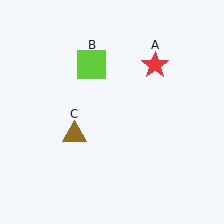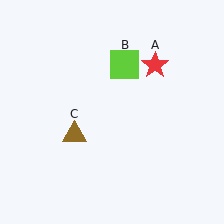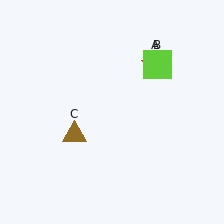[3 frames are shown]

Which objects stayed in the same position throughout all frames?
Red star (object A) and brown triangle (object C) remained stationary.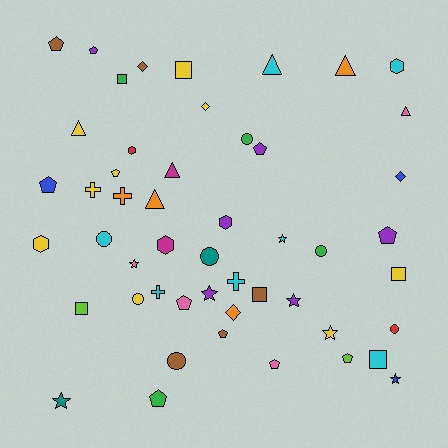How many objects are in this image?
There are 50 objects.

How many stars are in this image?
There are 7 stars.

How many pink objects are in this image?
There are 4 pink objects.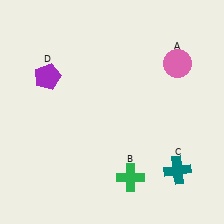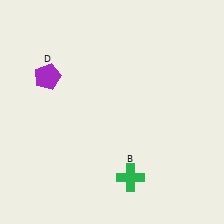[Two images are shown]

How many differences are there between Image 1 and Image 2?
There are 2 differences between the two images.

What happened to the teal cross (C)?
The teal cross (C) was removed in Image 2. It was in the bottom-right area of Image 1.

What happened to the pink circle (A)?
The pink circle (A) was removed in Image 2. It was in the top-right area of Image 1.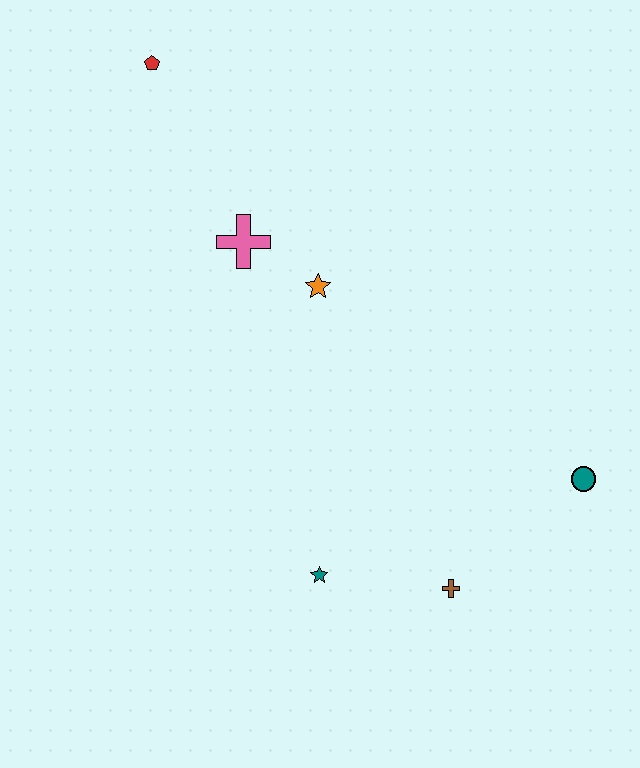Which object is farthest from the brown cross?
The red pentagon is farthest from the brown cross.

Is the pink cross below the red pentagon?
Yes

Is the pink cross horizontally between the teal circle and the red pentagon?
Yes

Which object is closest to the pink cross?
The orange star is closest to the pink cross.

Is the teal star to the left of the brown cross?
Yes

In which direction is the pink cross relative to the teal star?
The pink cross is above the teal star.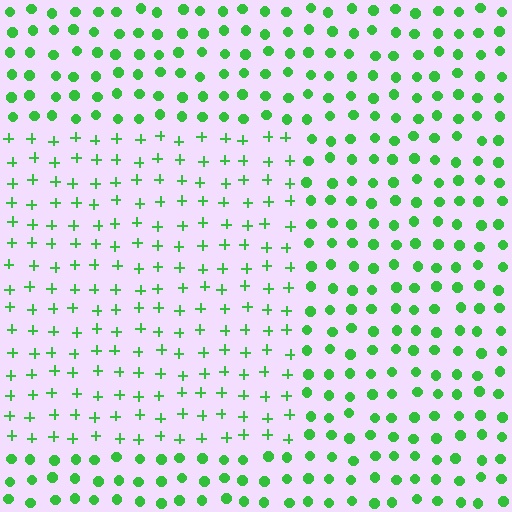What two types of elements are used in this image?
The image uses plus signs inside the rectangle region and circles outside it.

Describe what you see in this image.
The image is filled with small green elements arranged in a uniform grid. A rectangle-shaped region contains plus signs, while the surrounding area contains circles. The boundary is defined purely by the change in element shape.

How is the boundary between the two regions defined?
The boundary is defined by a change in element shape: plus signs inside vs. circles outside. All elements share the same color and spacing.